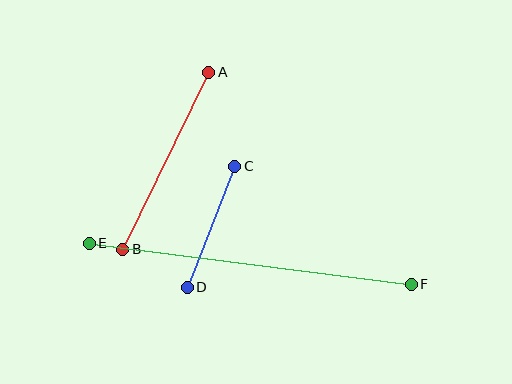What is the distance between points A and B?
The distance is approximately 197 pixels.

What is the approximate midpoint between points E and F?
The midpoint is at approximately (250, 264) pixels.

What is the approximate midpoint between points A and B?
The midpoint is at approximately (166, 161) pixels.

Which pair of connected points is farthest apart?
Points E and F are farthest apart.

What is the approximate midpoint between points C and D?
The midpoint is at approximately (211, 227) pixels.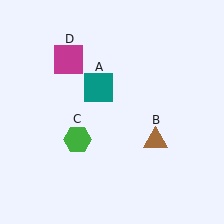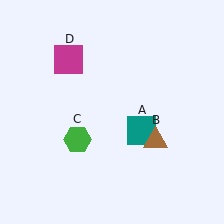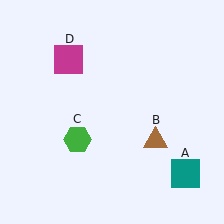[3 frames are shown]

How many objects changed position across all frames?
1 object changed position: teal square (object A).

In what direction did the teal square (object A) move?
The teal square (object A) moved down and to the right.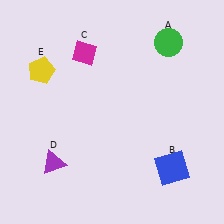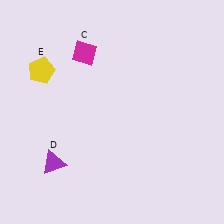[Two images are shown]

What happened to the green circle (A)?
The green circle (A) was removed in Image 2. It was in the top-right area of Image 1.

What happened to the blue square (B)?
The blue square (B) was removed in Image 2. It was in the bottom-right area of Image 1.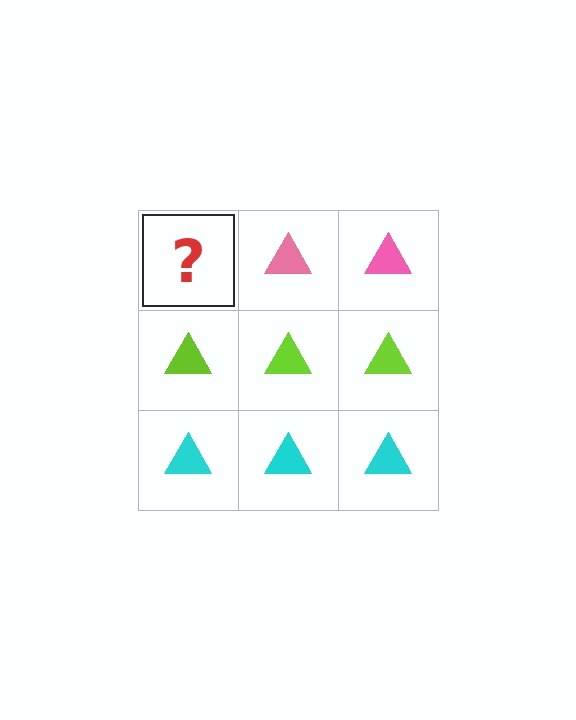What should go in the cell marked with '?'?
The missing cell should contain a pink triangle.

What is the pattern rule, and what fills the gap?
The rule is that each row has a consistent color. The gap should be filled with a pink triangle.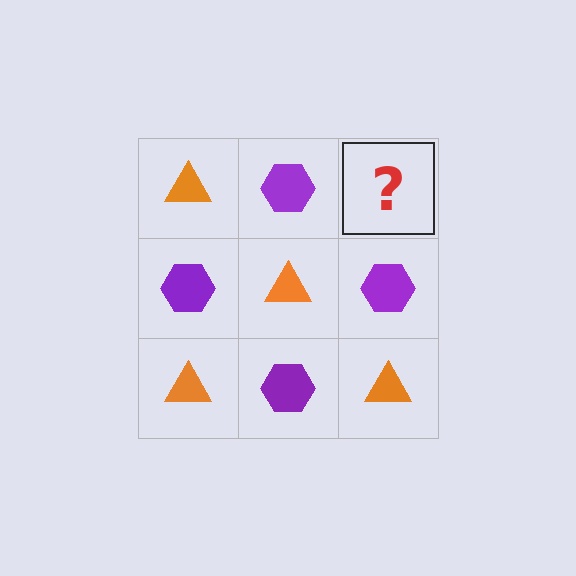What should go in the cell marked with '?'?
The missing cell should contain an orange triangle.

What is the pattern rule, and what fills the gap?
The rule is that it alternates orange triangle and purple hexagon in a checkerboard pattern. The gap should be filled with an orange triangle.